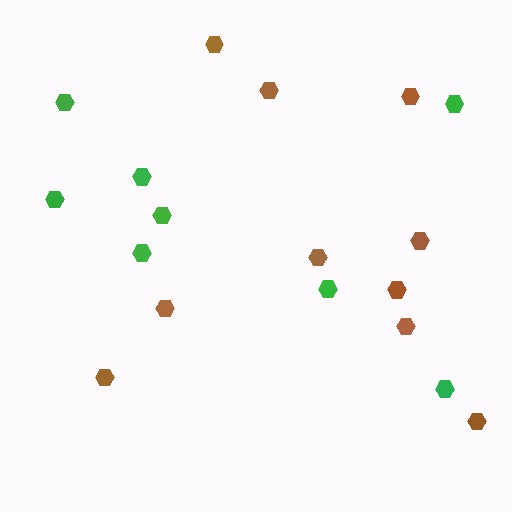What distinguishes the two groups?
There are 2 groups: one group of green hexagons (8) and one group of brown hexagons (10).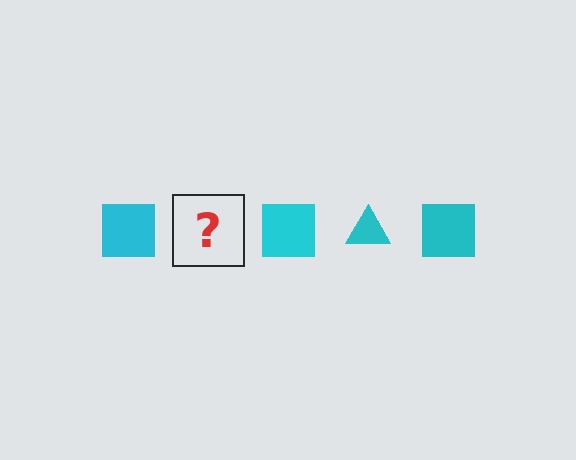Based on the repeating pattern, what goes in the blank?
The blank should be a cyan triangle.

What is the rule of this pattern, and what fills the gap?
The rule is that the pattern cycles through square, triangle shapes in cyan. The gap should be filled with a cyan triangle.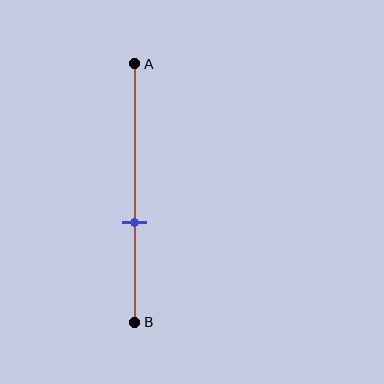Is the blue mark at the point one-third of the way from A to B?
No, the mark is at about 60% from A, not at the 33% one-third point.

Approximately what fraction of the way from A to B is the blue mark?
The blue mark is approximately 60% of the way from A to B.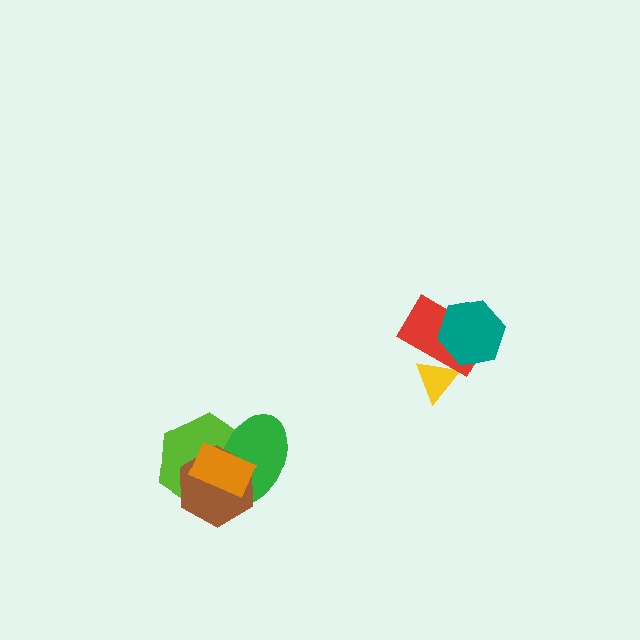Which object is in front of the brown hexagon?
The orange rectangle is in front of the brown hexagon.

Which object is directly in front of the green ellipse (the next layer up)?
The brown hexagon is directly in front of the green ellipse.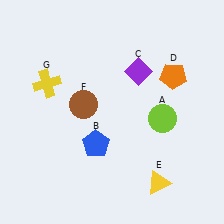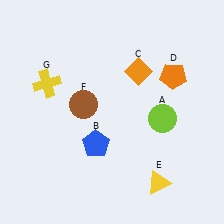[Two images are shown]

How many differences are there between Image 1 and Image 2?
There is 1 difference between the two images.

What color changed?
The diamond (C) changed from purple in Image 1 to orange in Image 2.